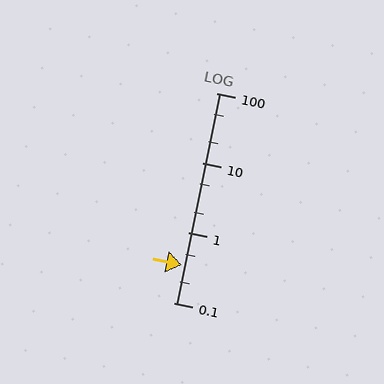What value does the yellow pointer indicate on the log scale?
The pointer indicates approximately 0.35.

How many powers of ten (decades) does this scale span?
The scale spans 3 decades, from 0.1 to 100.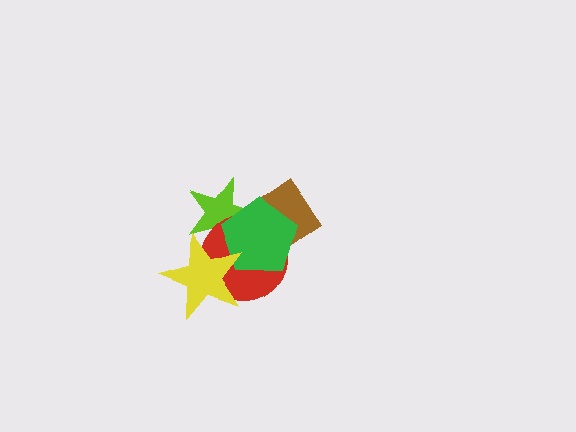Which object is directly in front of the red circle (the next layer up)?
The green pentagon is directly in front of the red circle.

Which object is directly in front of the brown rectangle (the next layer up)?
The red circle is directly in front of the brown rectangle.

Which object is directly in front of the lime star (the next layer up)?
The brown rectangle is directly in front of the lime star.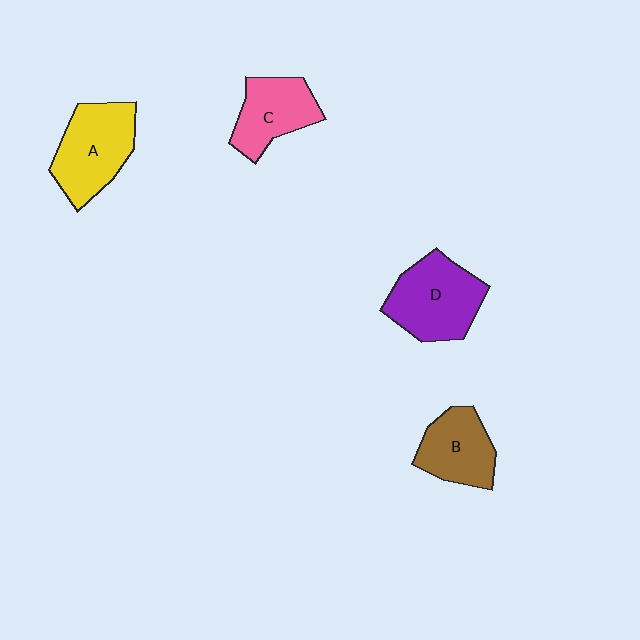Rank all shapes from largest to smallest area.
From largest to smallest: D (purple), A (yellow), C (pink), B (brown).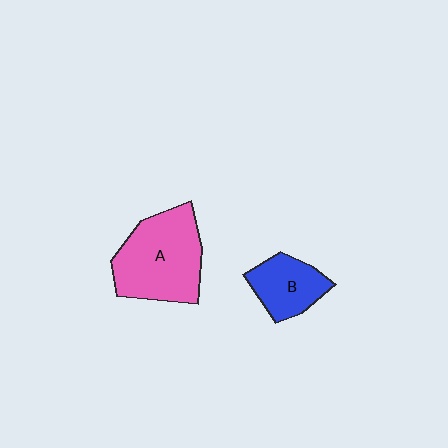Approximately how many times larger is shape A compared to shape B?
Approximately 1.9 times.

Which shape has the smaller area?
Shape B (blue).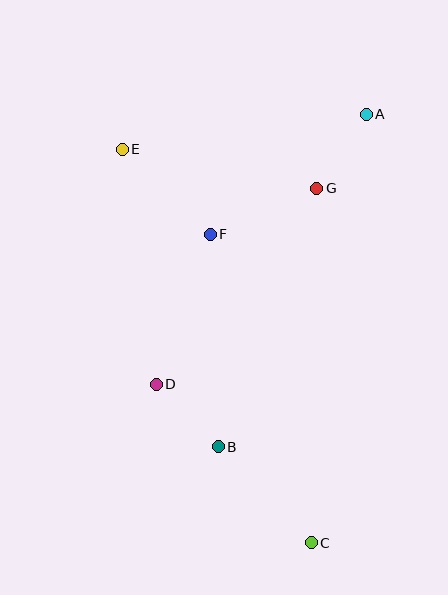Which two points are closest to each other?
Points B and D are closest to each other.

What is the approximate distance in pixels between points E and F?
The distance between E and F is approximately 123 pixels.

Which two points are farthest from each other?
Points C and E are farthest from each other.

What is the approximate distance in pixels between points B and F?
The distance between B and F is approximately 213 pixels.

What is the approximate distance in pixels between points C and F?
The distance between C and F is approximately 324 pixels.